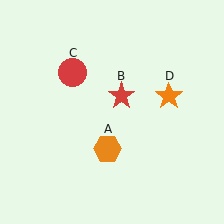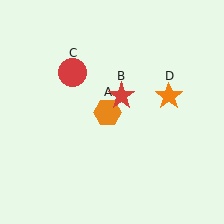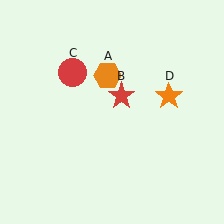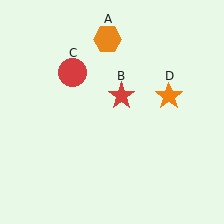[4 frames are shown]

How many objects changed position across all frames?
1 object changed position: orange hexagon (object A).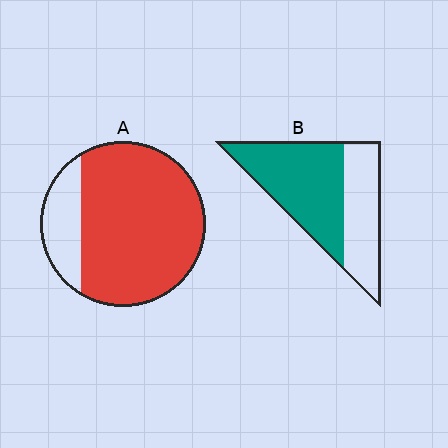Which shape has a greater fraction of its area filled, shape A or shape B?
Shape A.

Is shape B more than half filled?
Yes.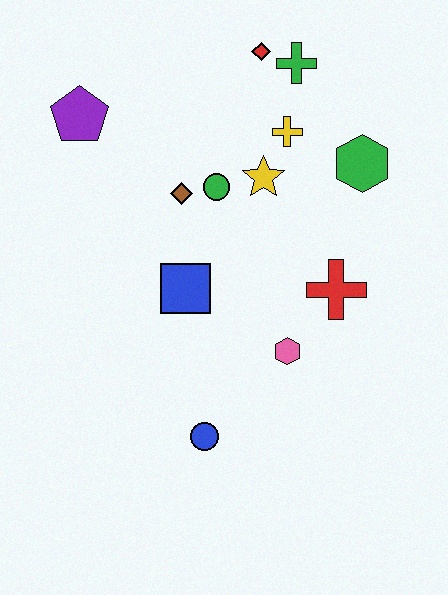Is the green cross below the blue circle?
No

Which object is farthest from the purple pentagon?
The blue circle is farthest from the purple pentagon.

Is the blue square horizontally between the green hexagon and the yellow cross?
No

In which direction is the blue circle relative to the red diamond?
The blue circle is below the red diamond.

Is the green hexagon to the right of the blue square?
Yes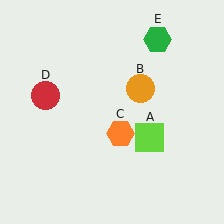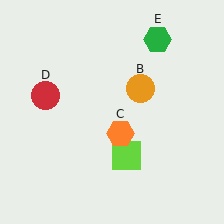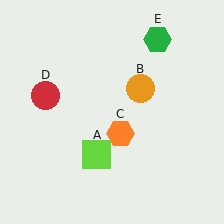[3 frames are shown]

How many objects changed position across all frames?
1 object changed position: lime square (object A).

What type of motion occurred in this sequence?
The lime square (object A) rotated clockwise around the center of the scene.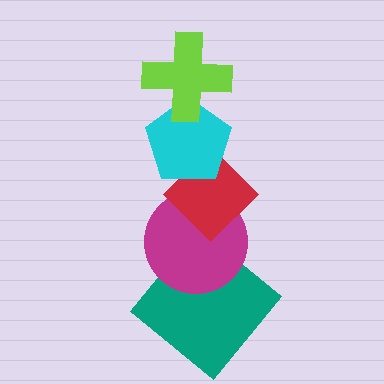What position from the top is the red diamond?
The red diamond is 3rd from the top.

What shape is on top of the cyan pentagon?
The lime cross is on top of the cyan pentagon.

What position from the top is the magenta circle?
The magenta circle is 4th from the top.